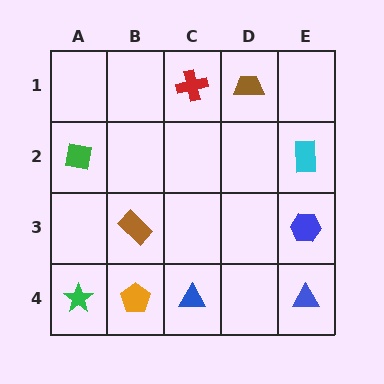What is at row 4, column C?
A blue triangle.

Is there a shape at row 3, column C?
No, that cell is empty.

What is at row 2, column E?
A cyan rectangle.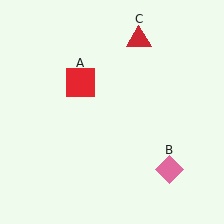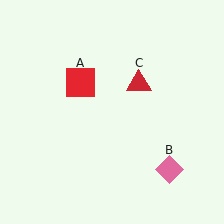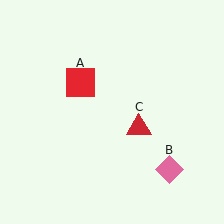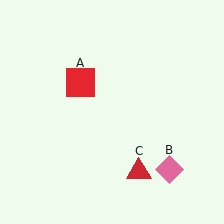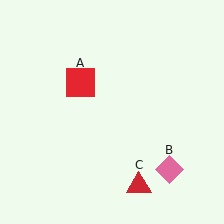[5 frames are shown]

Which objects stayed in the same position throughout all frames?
Red square (object A) and pink diamond (object B) remained stationary.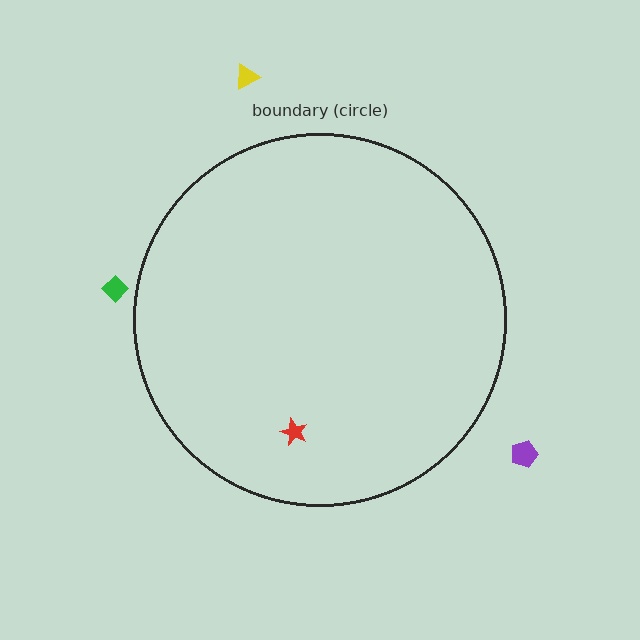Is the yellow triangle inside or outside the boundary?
Outside.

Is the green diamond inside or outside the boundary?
Outside.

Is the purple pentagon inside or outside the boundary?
Outside.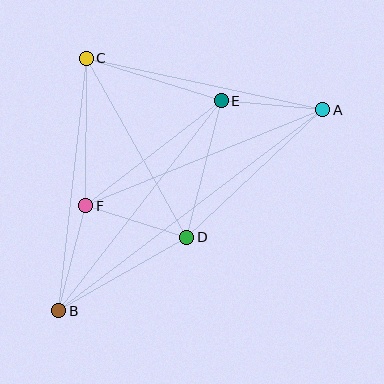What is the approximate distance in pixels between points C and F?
The distance between C and F is approximately 148 pixels.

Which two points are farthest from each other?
Points A and B are farthest from each other.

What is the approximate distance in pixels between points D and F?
The distance between D and F is approximately 105 pixels.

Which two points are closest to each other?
Points A and E are closest to each other.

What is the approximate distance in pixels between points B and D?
The distance between B and D is approximately 148 pixels.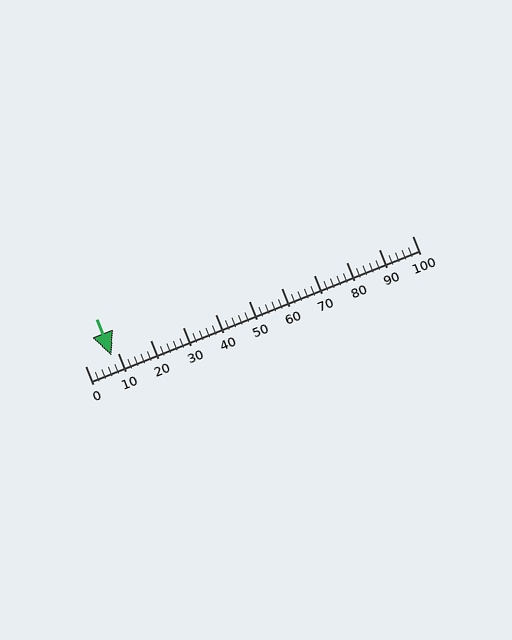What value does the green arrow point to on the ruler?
The green arrow points to approximately 8.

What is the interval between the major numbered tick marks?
The major tick marks are spaced 10 units apart.